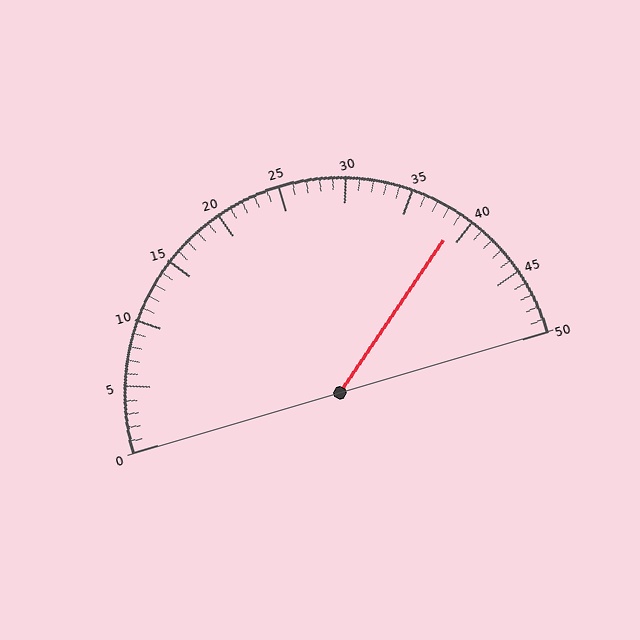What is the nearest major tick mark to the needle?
The nearest major tick mark is 40.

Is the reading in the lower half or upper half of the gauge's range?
The reading is in the upper half of the range (0 to 50).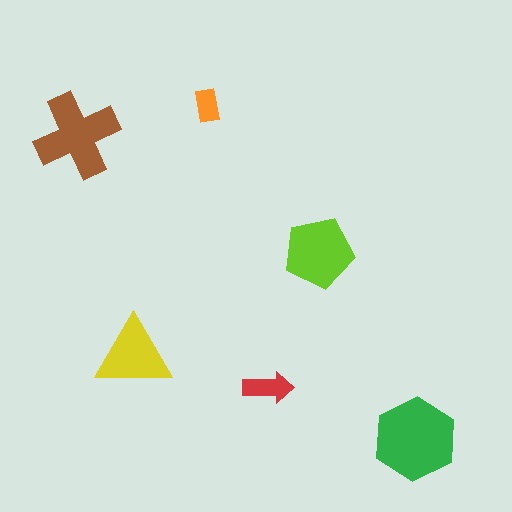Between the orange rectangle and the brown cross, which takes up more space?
The brown cross.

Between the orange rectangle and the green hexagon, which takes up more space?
The green hexagon.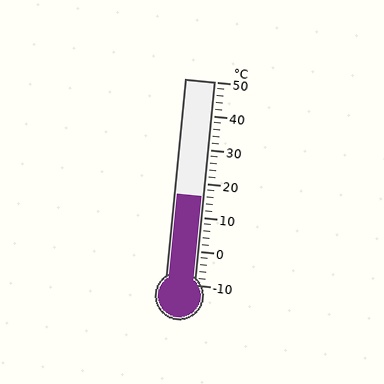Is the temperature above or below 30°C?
The temperature is below 30°C.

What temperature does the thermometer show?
The thermometer shows approximately 16°C.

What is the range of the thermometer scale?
The thermometer scale ranges from -10°C to 50°C.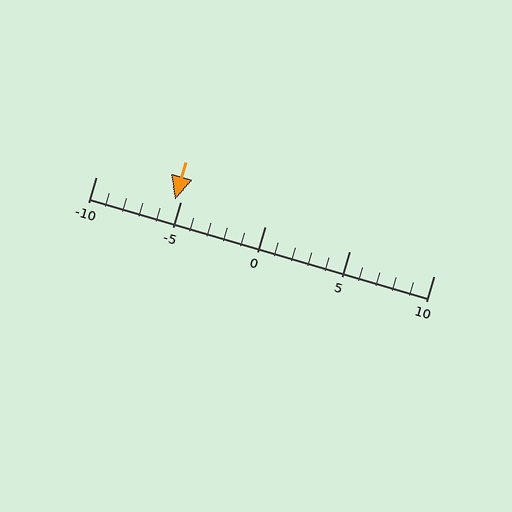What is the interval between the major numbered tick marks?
The major tick marks are spaced 5 units apart.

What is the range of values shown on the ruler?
The ruler shows values from -10 to 10.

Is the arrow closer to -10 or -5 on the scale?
The arrow is closer to -5.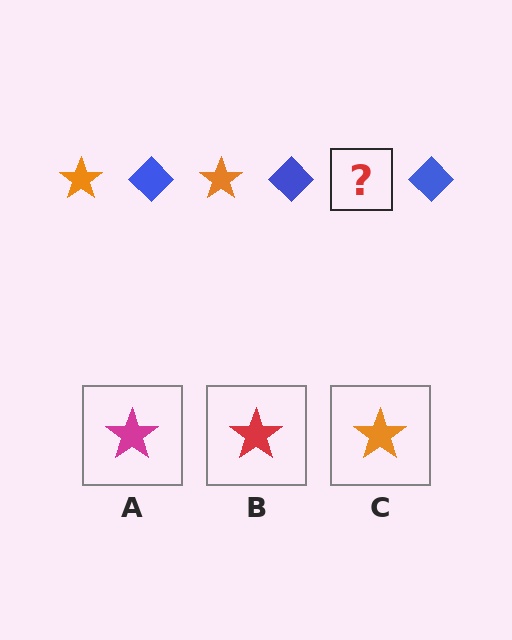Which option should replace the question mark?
Option C.